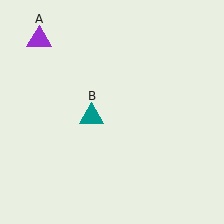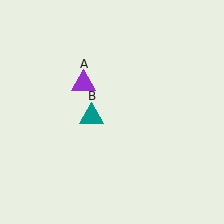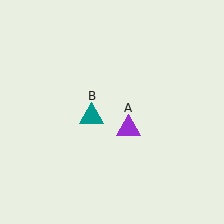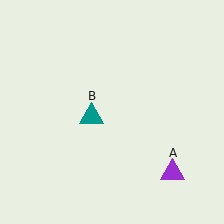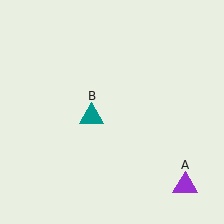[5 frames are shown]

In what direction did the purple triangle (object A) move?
The purple triangle (object A) moved down and to the right.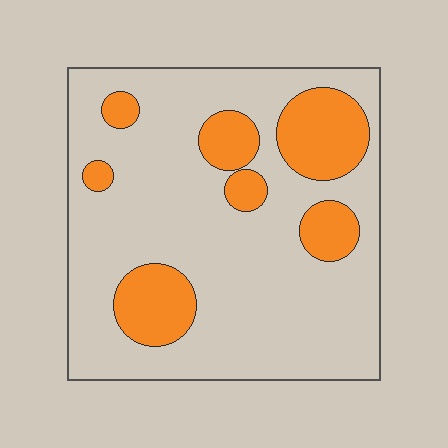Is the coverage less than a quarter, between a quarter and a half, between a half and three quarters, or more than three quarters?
Less than a quarter.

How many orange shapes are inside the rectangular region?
7.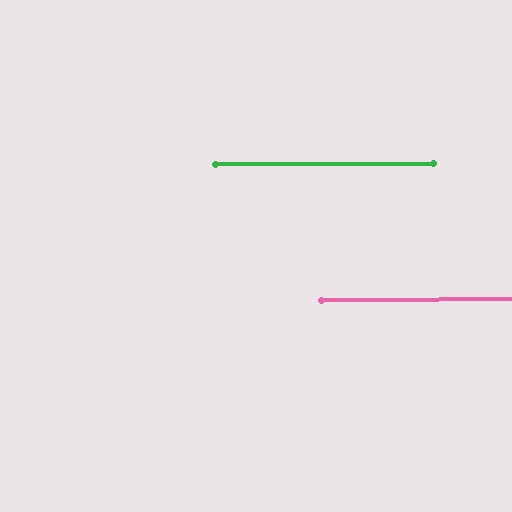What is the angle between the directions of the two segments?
Approximately 0 degrees.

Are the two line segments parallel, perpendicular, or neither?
Parallel — their directions differ by only 0.3°.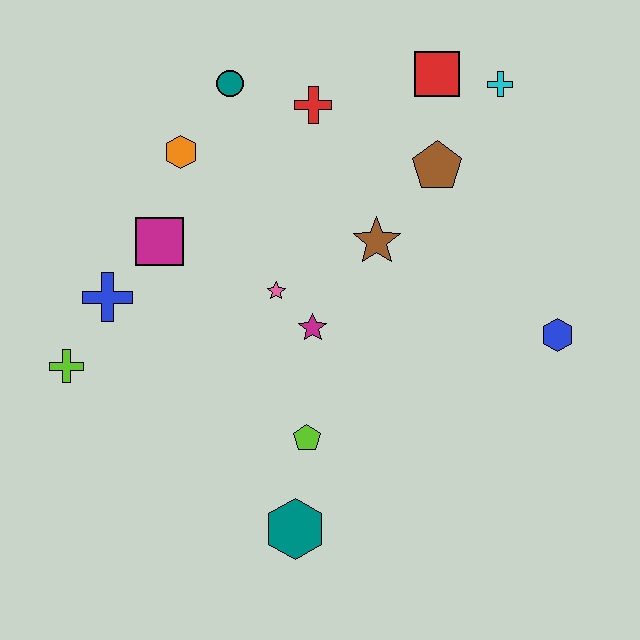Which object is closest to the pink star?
The magenta star is closest to the pink star.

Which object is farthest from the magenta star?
The cyan cross is farthest from the magenta star.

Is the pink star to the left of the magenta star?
Yes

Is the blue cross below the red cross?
Yes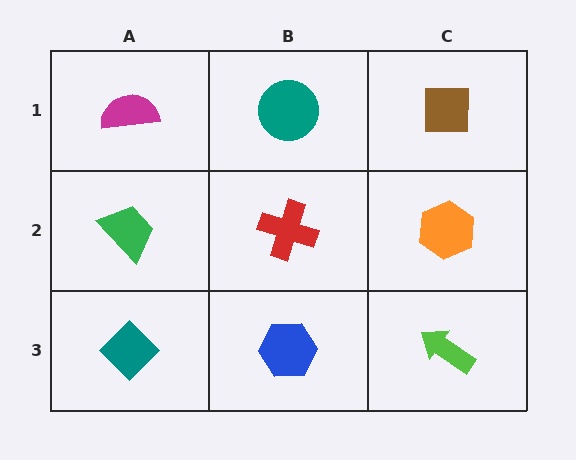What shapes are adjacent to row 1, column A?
A green trapezoid (row 2, column A), a teal circle (row 1, column B).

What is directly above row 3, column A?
A green trapezoid.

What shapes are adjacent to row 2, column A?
A magenta semicircle (row 1, column A), a teal diamond (row 3, column A), a red cross (row 2, column B).